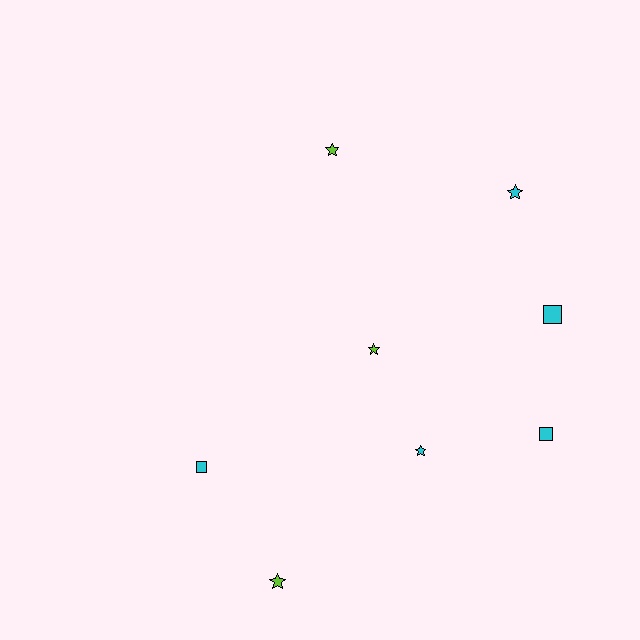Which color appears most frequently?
Cyan, with 5 objects.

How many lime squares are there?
There are no lime squares.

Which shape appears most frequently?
Star, with 5 objects.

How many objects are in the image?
There are 8 objects.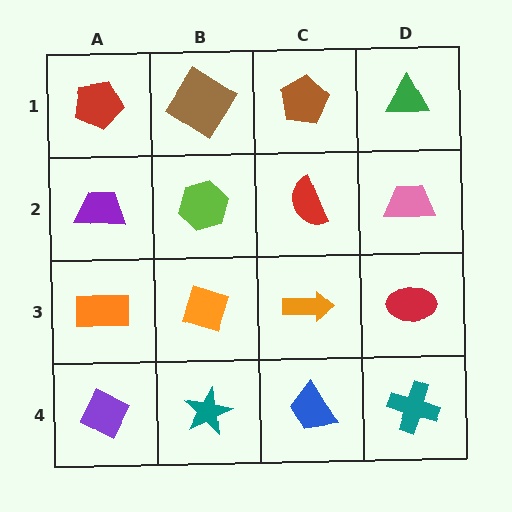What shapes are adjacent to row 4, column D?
A red ellipse (row 3, column D), a blue trapezoid (row 4, column C).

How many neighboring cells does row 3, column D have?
3.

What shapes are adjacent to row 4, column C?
An orange arrow (row 3, column C), a teal star (row 4, column B), a teal cross (row 4, column D).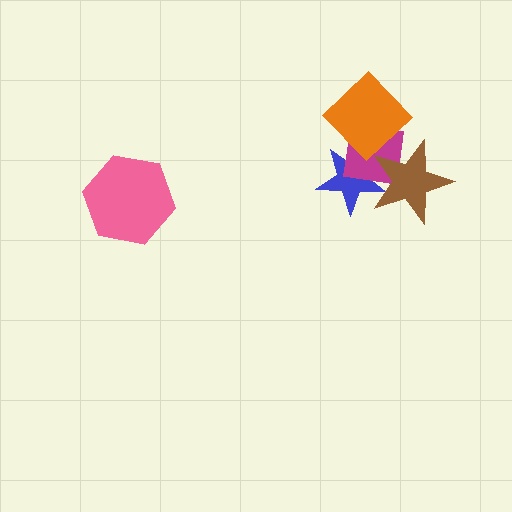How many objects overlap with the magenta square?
3 objects overlap with the magenta square.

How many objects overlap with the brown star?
3 objects overlap with the brown star.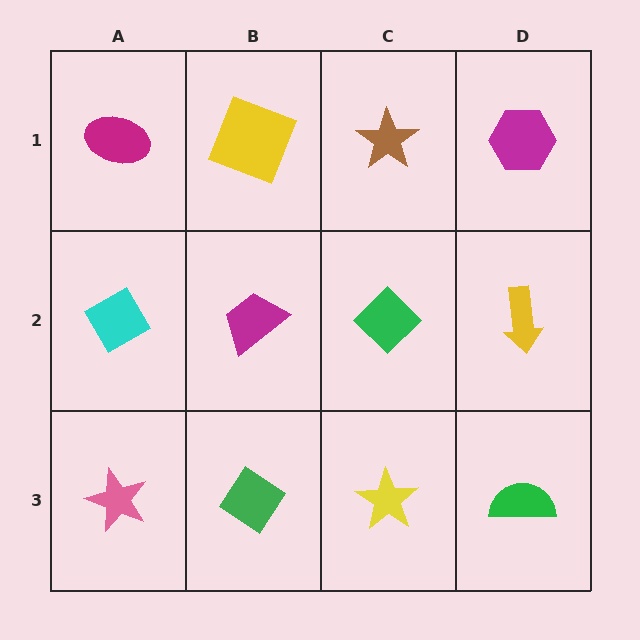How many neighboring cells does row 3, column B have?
3.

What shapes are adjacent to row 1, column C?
A green diamond (row 2, column C), a yellow square (row 1, column B), a magenta hexagon (row 1, column D).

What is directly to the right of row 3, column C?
A green semicircle.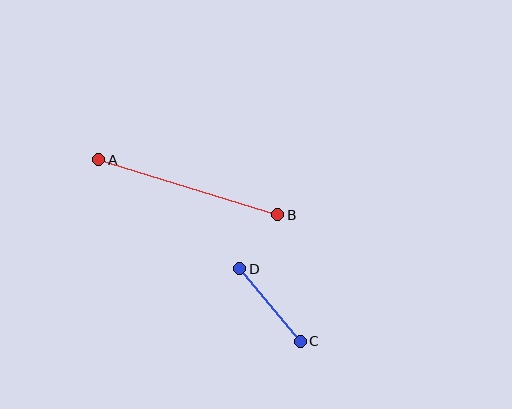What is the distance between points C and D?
The distance is approximately 94 pixels.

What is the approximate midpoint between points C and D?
The midpoint is at approximately (270, 305) pixels.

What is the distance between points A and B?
The distance is approximately 187 pixels.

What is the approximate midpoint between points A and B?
The midpoint is at approximately (188, 187) pixels.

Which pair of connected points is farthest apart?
Points A and B are farthest apart.